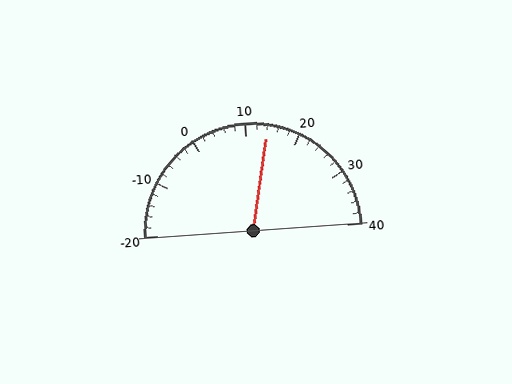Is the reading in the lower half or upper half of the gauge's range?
The reading is in the upper half of the range (-20 to 40).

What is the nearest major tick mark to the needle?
The nearest major tick mark is 10.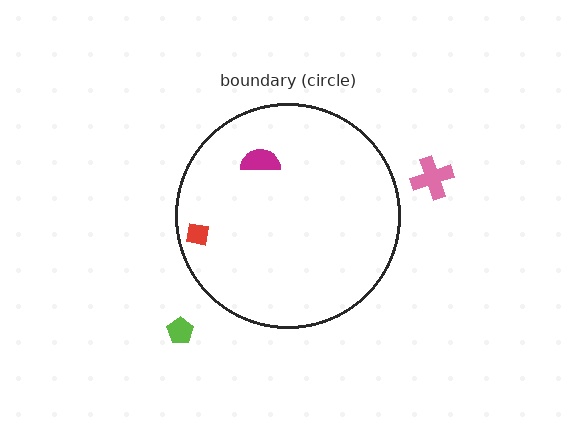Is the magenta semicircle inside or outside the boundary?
Inside.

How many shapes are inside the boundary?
2 inside, 2 outside.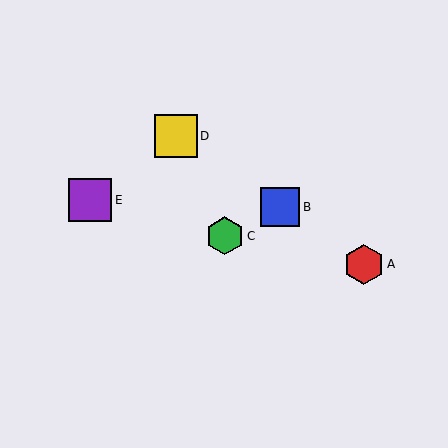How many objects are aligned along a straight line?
3 objects (A, B, D) are aligned along a straight line.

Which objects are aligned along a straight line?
Objects A, B, D are aligned along a straight line.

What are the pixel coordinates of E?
Object E is at (90, 200).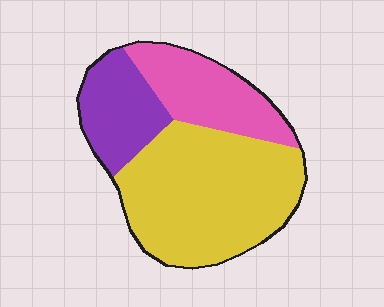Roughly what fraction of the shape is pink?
Pink takes up less than a quarter of the shape.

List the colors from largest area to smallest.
From largest to smallest: yellow, pink, purple.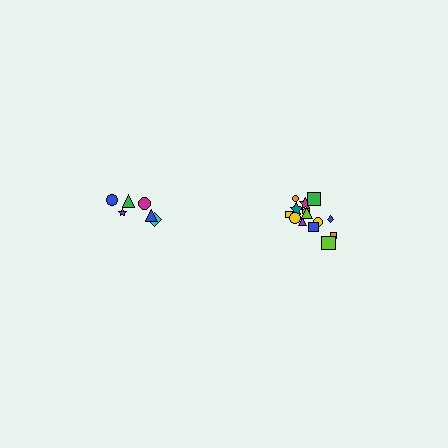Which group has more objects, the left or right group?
The right group.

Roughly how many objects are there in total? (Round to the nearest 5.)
Roughly 20 objects in total.